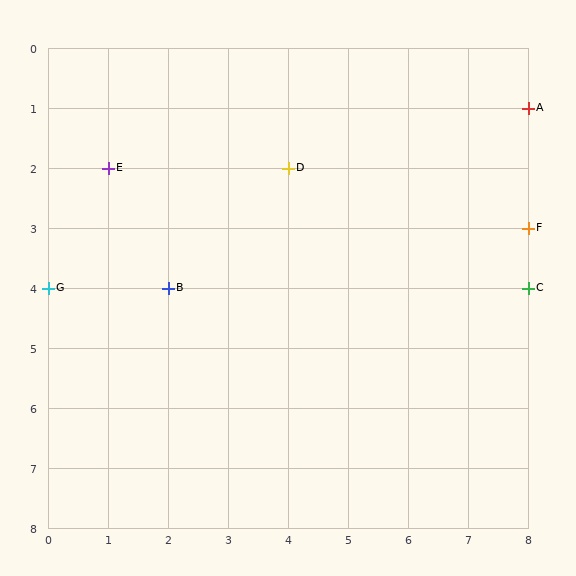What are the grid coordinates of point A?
Point A is at grid coordinates (8, 1).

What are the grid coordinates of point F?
Point F is at grid coordinates (8, 3).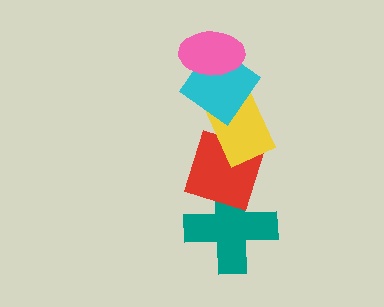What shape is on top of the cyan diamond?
The pink ellipse is on top of the cyan diamond.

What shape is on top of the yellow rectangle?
The cyan diamond is on top of the yellow rectangle.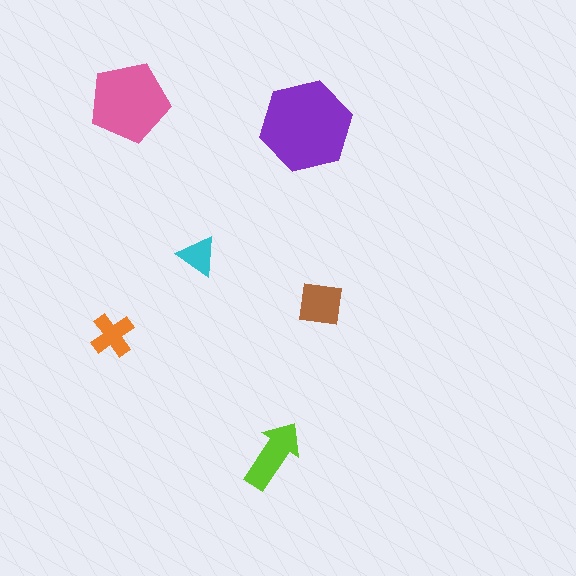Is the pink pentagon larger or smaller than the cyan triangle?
Larger.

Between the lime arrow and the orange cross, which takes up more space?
The lime arrow.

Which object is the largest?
The purple hexagon.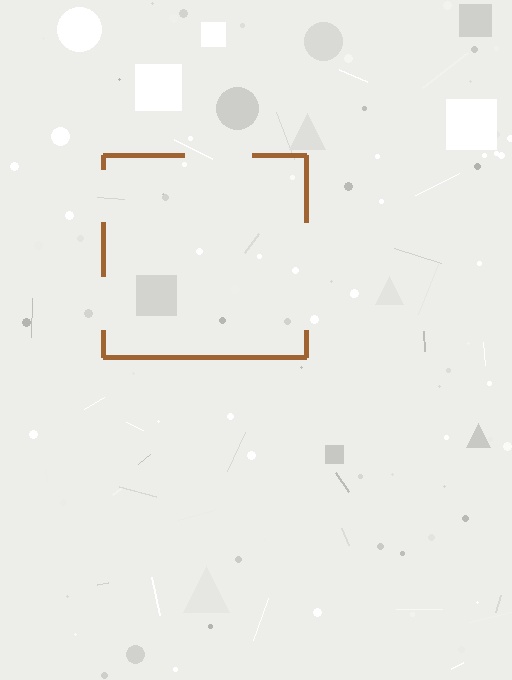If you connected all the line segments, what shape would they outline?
They would outline a square.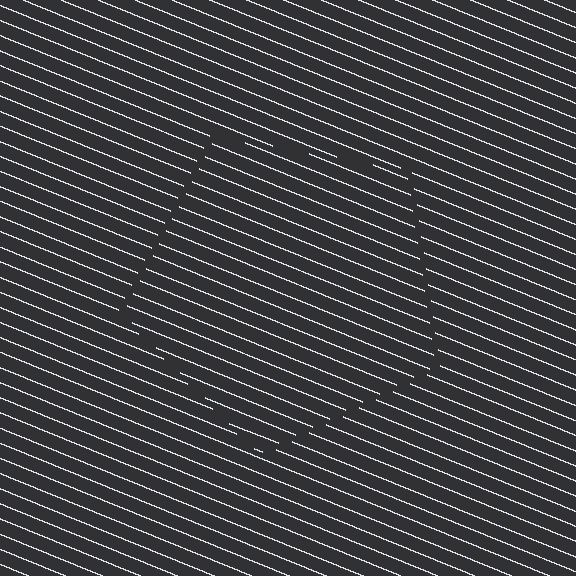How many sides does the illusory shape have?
5 sides — the line-ends trace a pentagon.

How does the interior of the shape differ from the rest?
The interior of the shape contains the same grating, shifted by half a period — the contour is defined by the phase discontinuity where line-ends from the inner and outer gratings abut.